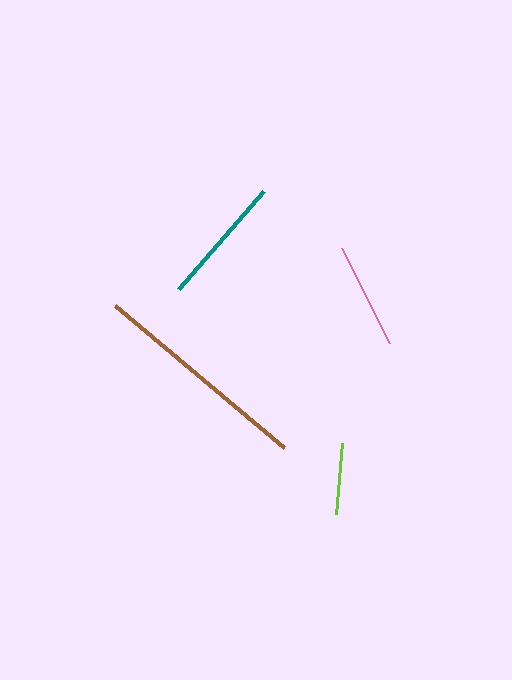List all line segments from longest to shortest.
From longest to shortest: brown, teal, pink, lime.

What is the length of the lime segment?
The lime segment is approximately 71 pixels long.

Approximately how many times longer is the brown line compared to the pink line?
The brown line is approximately 2.1 times the length of the pink line.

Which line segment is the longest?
The brown line is the longest at approximately 221 pixels.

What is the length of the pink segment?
The pink segment is approximately 106 pixels long.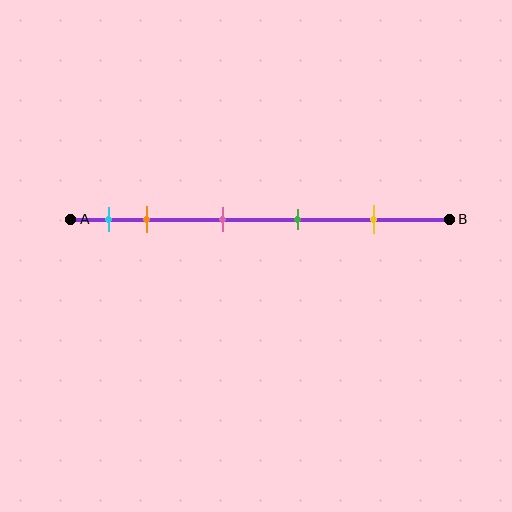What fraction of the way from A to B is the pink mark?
The pink mark is approximately 40% (0.4) of the way from A to B.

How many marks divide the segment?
There are 5 marks dividing the segment.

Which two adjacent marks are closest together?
The cyan and orange marks are the closest adjacent pair.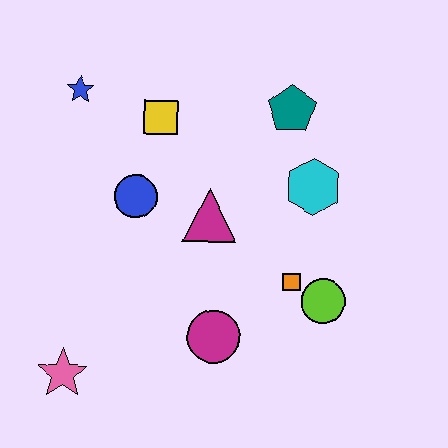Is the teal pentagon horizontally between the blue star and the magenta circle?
No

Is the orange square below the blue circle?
Yes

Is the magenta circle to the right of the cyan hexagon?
No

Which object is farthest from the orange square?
The blue star is farthest from the orange square.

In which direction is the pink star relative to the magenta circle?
The pink star is to the left of the magenta circle.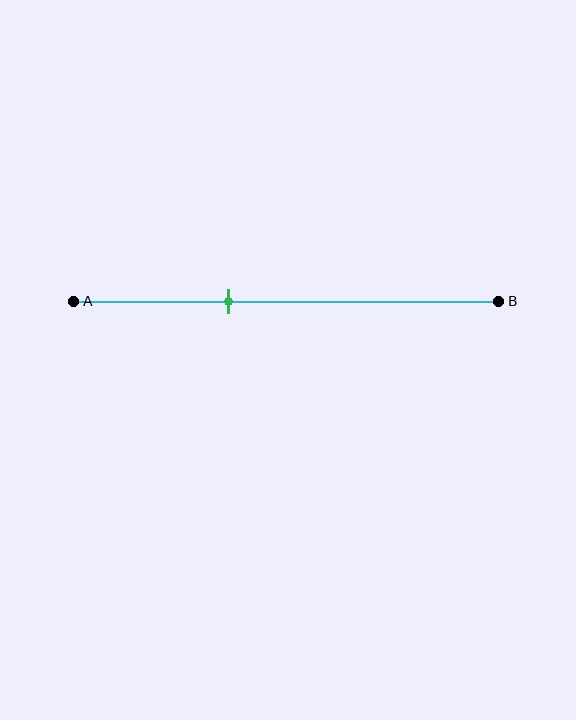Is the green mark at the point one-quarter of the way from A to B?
No, the mark is at about 35% from A, not at the 25% one-quarter point.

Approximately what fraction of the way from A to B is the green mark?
The green mark is approximately 35% of the way from A to B.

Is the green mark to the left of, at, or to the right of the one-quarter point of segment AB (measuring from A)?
The green mark is to the right of the one-quarter point of segment AB.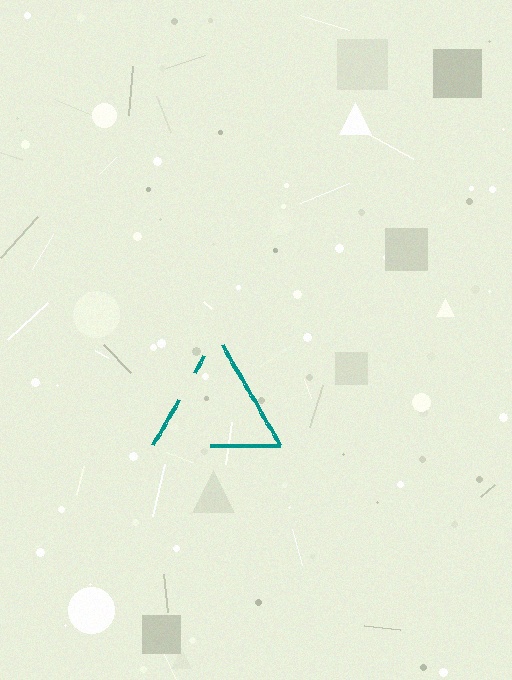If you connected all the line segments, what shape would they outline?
They would outline a triangle.